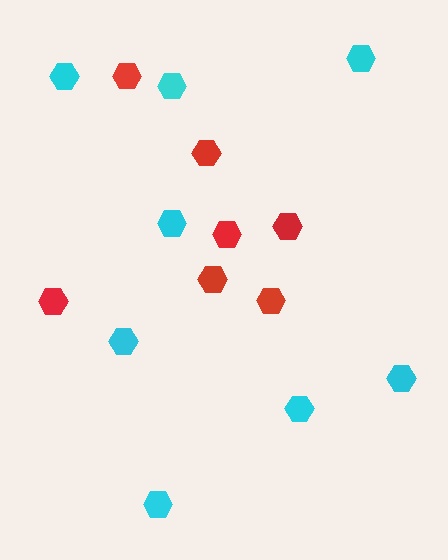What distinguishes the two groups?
There are 2 groups: one group of cyan hexagons (8) and one group of red hexagons (7).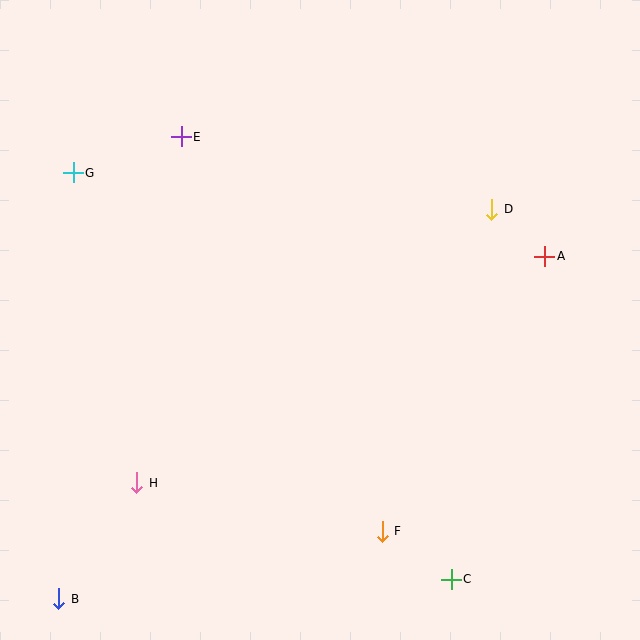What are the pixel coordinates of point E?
Point E is at (181, 137).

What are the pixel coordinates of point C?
Point C is at (451, 579).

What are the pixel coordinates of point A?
Point A is at (545, 256).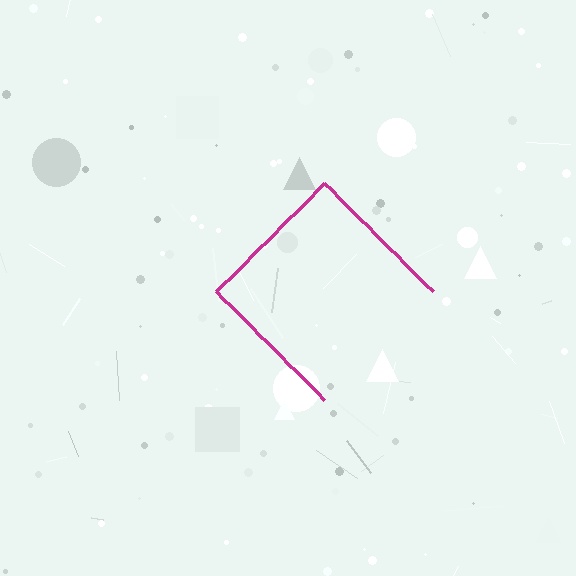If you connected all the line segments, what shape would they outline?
They would outline a diamond.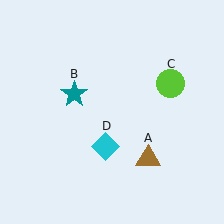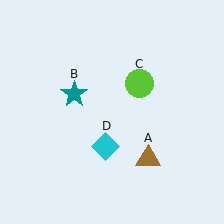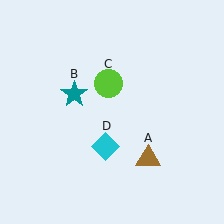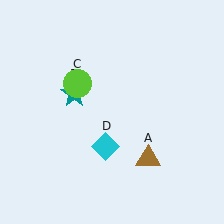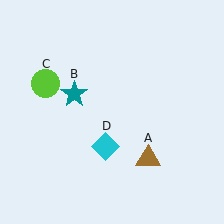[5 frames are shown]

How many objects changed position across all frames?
1 object changed position: lime circle (object C).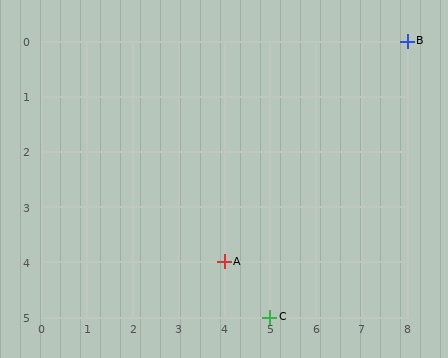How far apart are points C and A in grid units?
Points C and A are 1 column and 1 row apart (about 1.4 grid units diagonally).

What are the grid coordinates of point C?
Point C is at grid coordinates (5, 5).